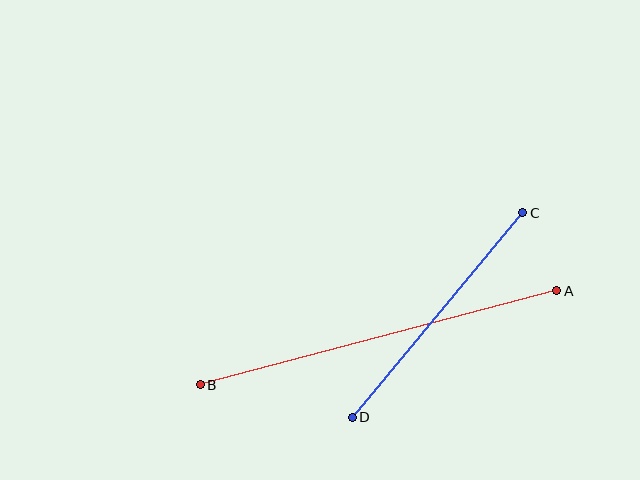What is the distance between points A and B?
The distance is approximately 369 pixels.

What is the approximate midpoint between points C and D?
The midpoint is at approximately (438, 315) pixels.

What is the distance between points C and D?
The distance is approximately 266 pixels.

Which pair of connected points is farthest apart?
Points A and B are farthest apart.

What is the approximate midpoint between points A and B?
The midpoint is at approximately (378, 338) pixels.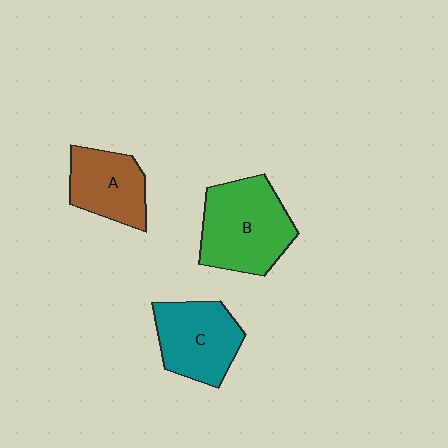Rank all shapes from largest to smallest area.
From largest to smallest: B (green), C (teal), A (brown).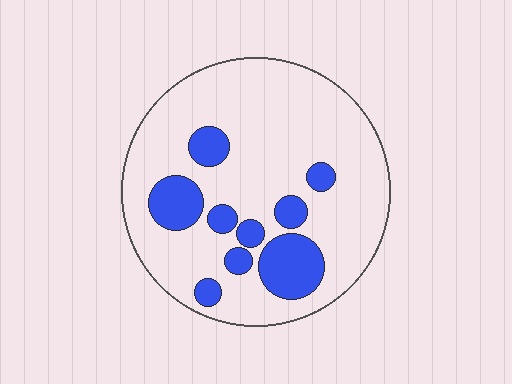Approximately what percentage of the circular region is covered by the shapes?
Approximately 20%.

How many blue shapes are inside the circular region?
9.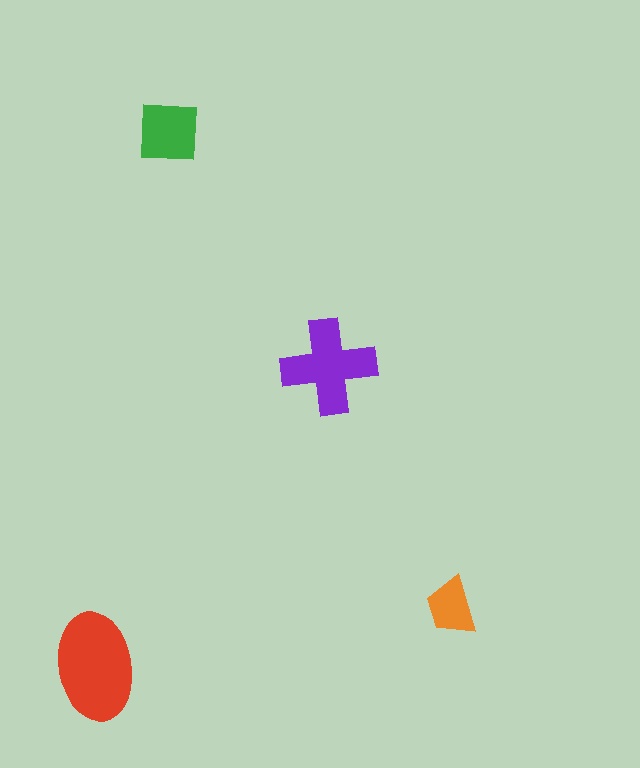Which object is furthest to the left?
The red ellipse is leftmost.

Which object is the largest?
The red ellipse.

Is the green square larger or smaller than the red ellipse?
Smaller.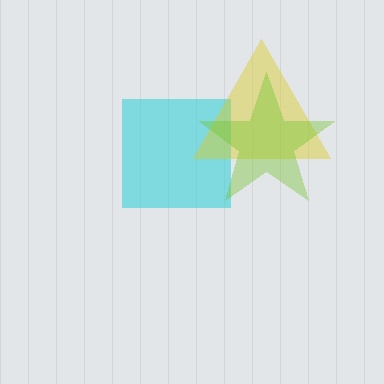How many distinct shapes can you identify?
There are 3 distinct shapes: a cyan square, a yellow triangle, a lime star.